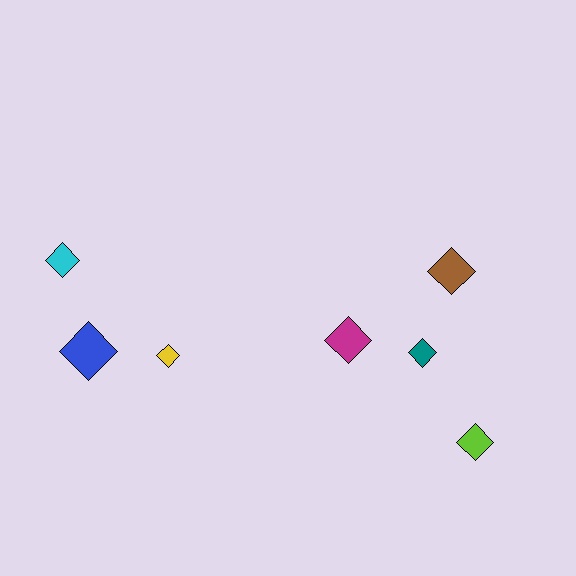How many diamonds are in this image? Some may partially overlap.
There are 7 diamonds.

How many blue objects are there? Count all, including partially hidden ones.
There is 1 blue object.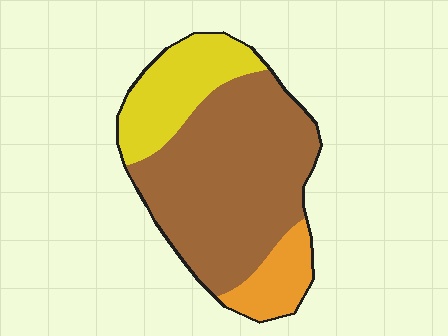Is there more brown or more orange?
Brown.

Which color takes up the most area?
Brown, at roughly 65%.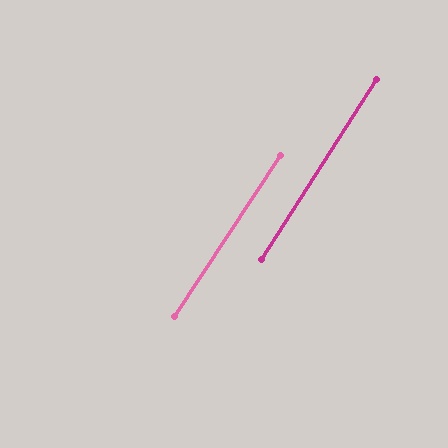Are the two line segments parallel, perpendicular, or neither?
Parallel — their directions differ by only 0.9°.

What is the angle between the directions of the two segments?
Approximately 1 degree.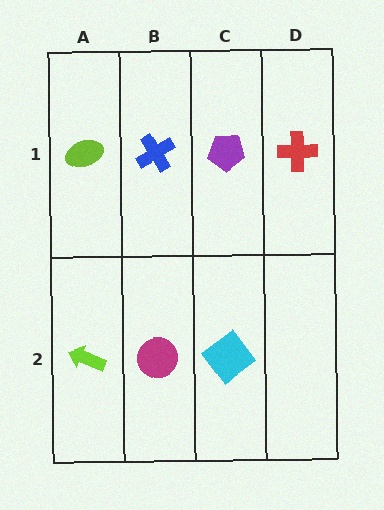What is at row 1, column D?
A red cross.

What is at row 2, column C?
A cyan diamond.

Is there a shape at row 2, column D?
No, that cell is empty.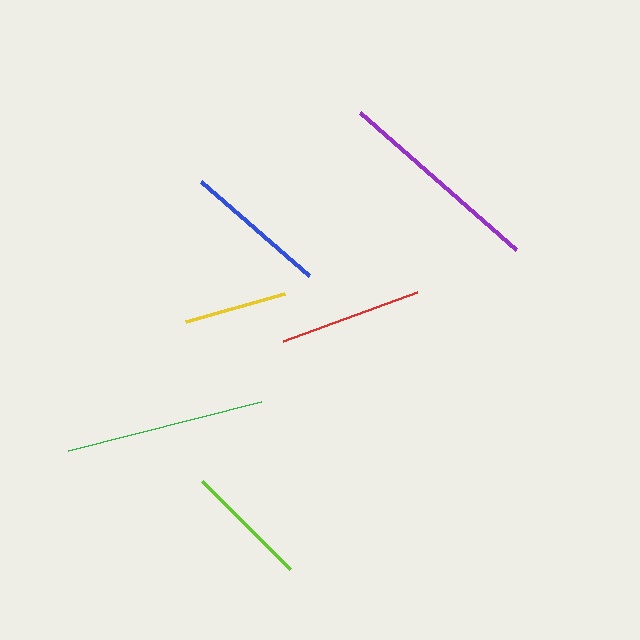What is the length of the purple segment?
The purple segment is approximately 207 pixels long.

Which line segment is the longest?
The purple line is the longest at approximately 207 pixels.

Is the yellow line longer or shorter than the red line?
The red line is longer than the yellow line.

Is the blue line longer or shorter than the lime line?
The blue line is longer than the lime line.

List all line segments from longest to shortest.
From longest to shortest: purple, green, red, blue, lime, yellow.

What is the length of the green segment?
The green segment is approximately 200 pixels long.